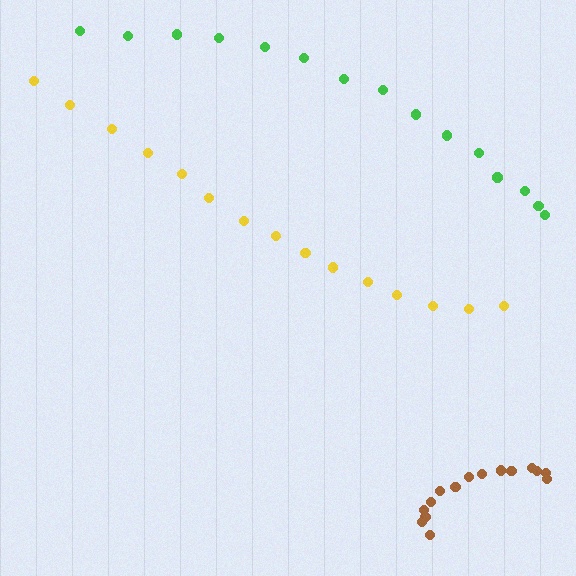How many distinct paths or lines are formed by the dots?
There are 3 distinct paths.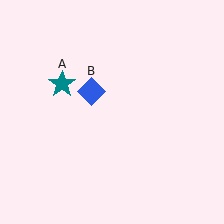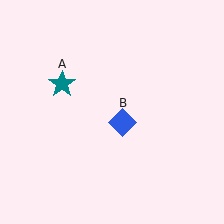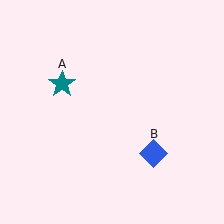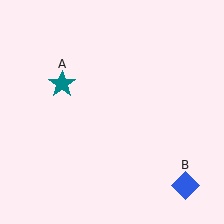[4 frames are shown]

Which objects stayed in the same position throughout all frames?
Teal star (object A) remained stationary.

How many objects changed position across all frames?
1 object changed position: blue diamond (object B).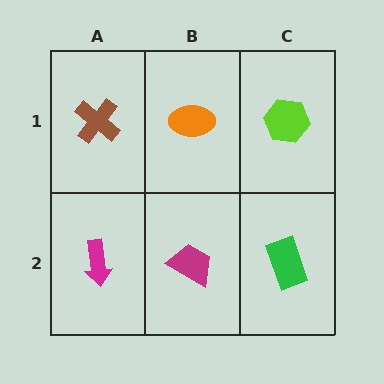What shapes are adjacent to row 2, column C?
A lime hexagon (row 1, column C), a magenta trapezoid (row 2, column B).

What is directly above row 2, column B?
An orange ellipse.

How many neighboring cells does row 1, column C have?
2.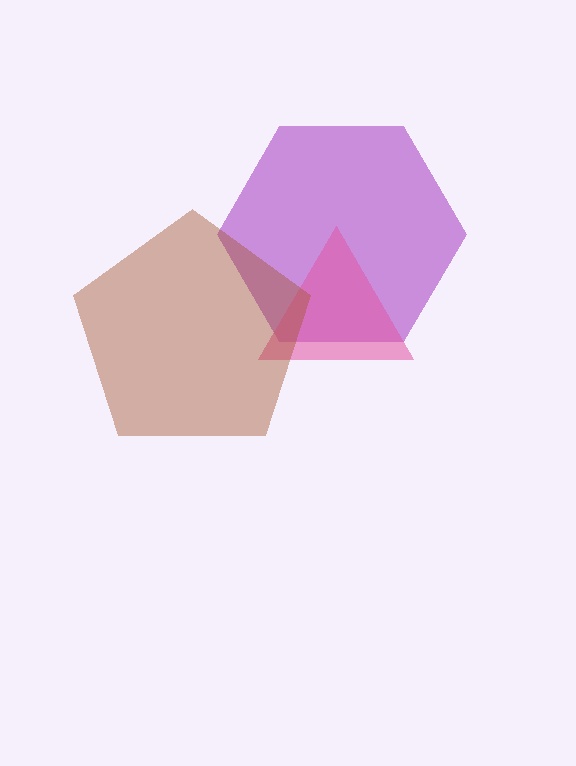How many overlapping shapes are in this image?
There are 3 overlapping shapes in the image.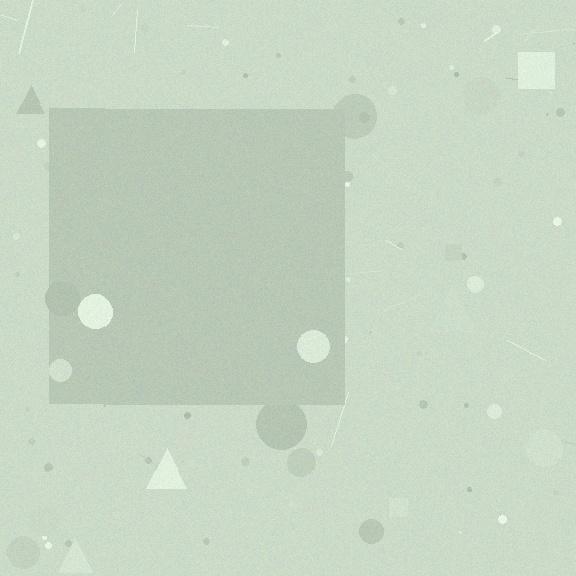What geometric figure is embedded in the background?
A square is embedded in the background.